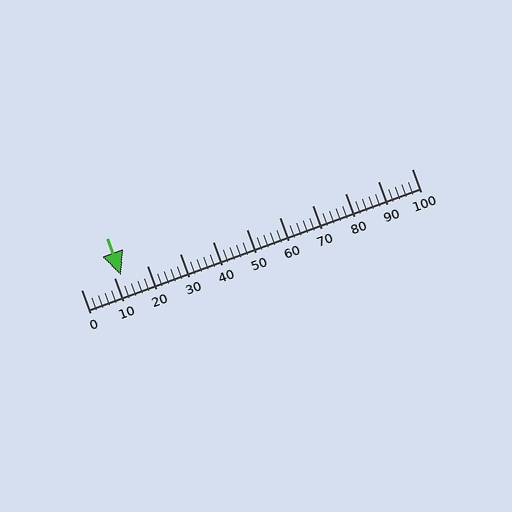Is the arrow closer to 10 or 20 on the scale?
The arrow is closer to 10.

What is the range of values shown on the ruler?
The ruler shows values from 0 to 100.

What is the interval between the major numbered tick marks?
The major tick marks are spaced 10 units apart.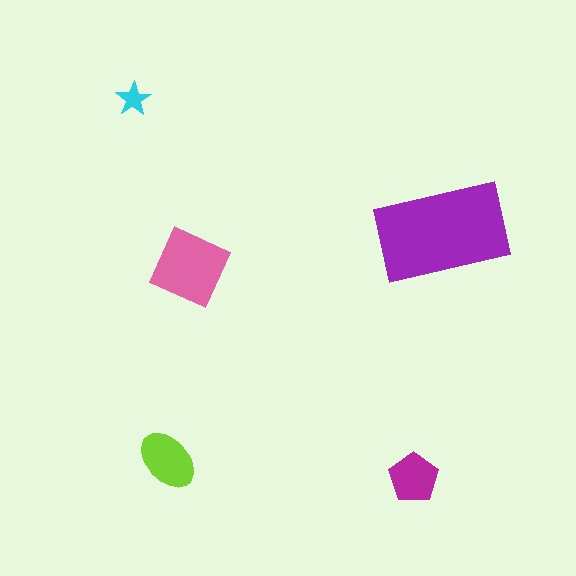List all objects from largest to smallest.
The purple rectangle, the pink diamond, the lime ellipse, the magenta pentagon, the cyan star.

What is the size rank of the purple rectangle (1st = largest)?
1st.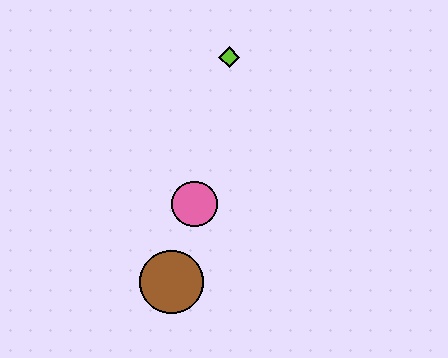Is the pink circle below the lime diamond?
Yes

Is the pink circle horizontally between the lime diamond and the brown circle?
Yes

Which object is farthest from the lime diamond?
The brown circle is farthest from the lime diamond.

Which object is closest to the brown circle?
The pink circle is closest to the brown circle.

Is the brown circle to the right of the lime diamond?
No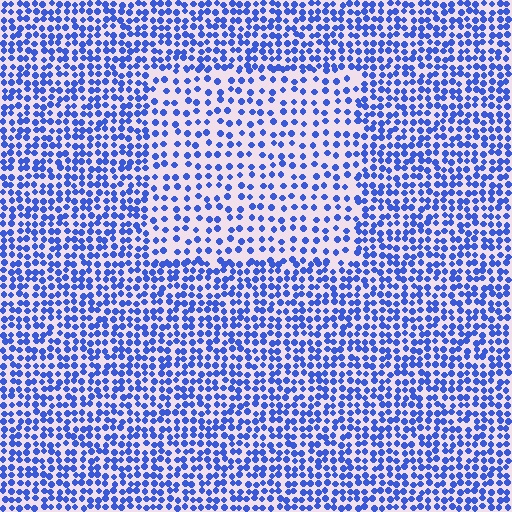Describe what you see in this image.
The image contains small blue elements arranged at two different densities. A rectangle-shaped region is visible where the elements are less densely packed than the surrounding area.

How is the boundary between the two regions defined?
The boundary is defined by a change in element density (approximately 1.8x ratio). All elements are the same color, size, and shape.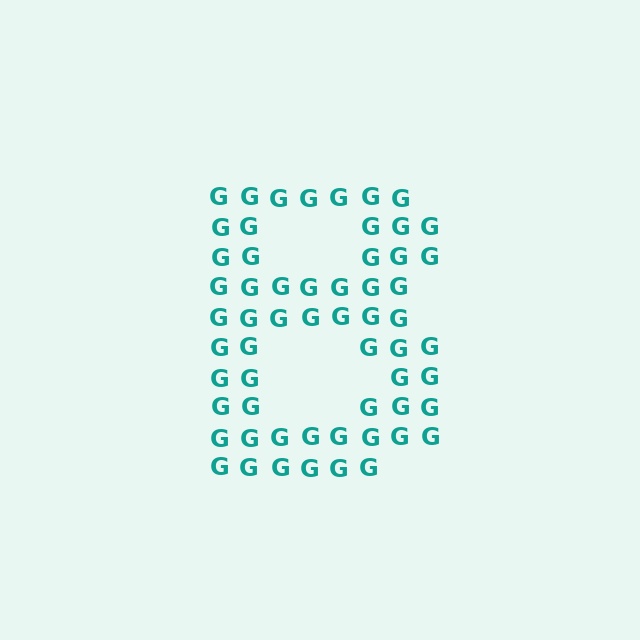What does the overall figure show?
The overall figure shows the letter B.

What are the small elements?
The small elements are letter G's.